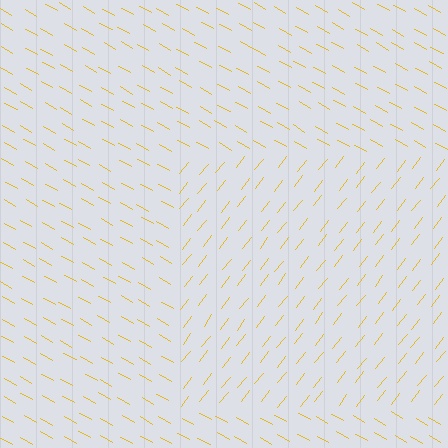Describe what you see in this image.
The image is filled with small yellow line segments. A rectangle region in the image has lines oriented differently from the surrounding lines, creating a visible texture boundary.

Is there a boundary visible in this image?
Yes, there is a texture boundary formed by a change in line orientation.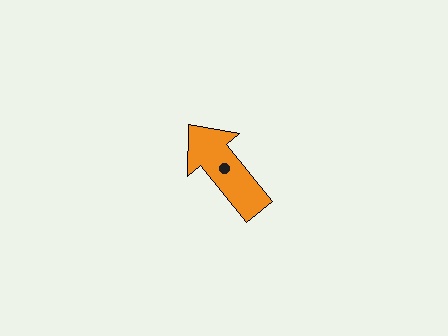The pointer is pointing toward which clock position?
Roughly 11 o'clock.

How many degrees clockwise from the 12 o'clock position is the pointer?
Approximately 321 degrees.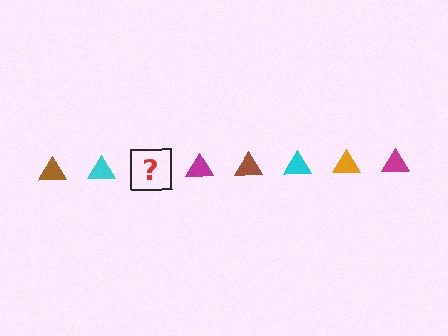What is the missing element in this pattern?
The missing element is an orange triangle.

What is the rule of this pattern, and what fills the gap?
The rule is that the pattern cycles through brown, cyan, orange, magenta triangles. The gap should be filled with an orange triangle.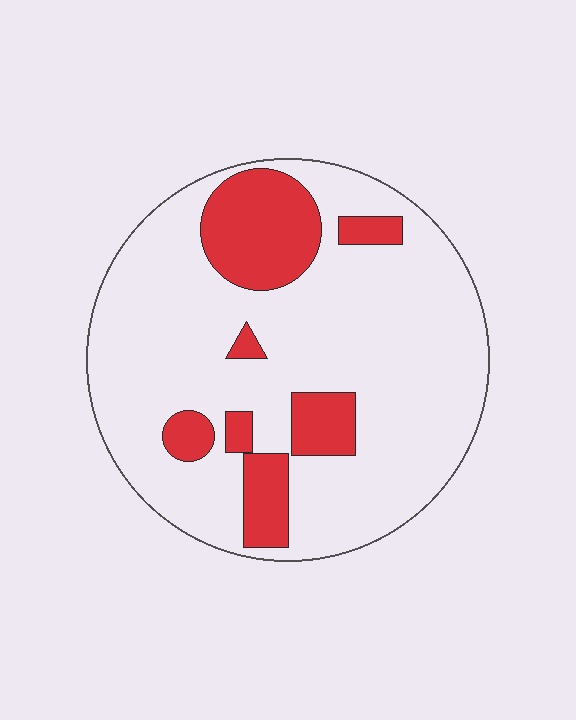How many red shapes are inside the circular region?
7.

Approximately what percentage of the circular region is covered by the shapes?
Approximately 20%.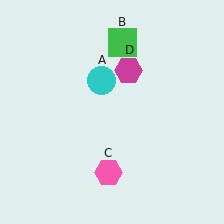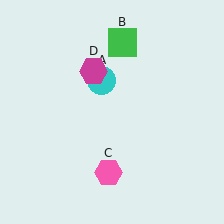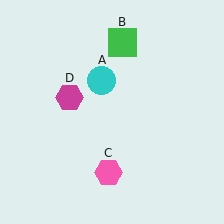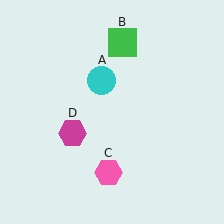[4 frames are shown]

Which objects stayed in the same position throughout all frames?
Cyan circle (object A) and green square (object B) and pink hexagon (object C) remained stationary.